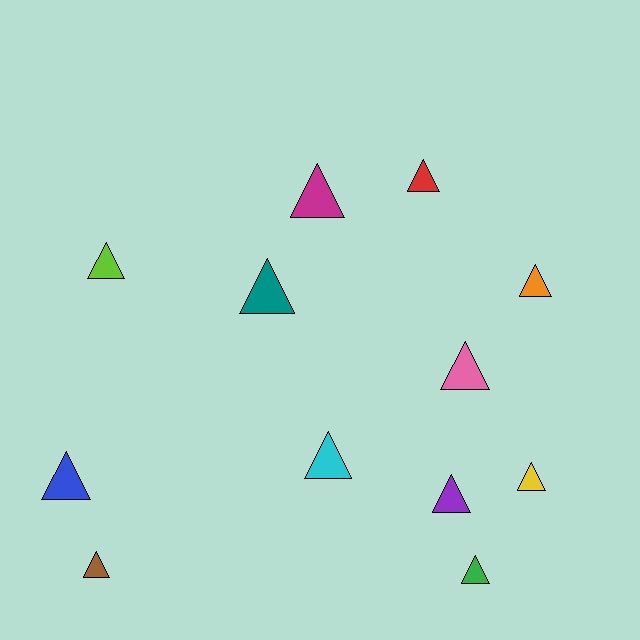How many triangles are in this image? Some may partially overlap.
There are 12 triangles.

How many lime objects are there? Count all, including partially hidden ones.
There is 1 lime object.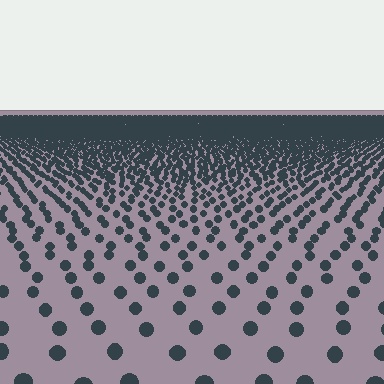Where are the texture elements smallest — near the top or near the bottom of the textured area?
Near the top.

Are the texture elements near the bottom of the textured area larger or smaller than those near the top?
Larger. Near the bottom, elements are closer to the viewer and appear at a bigger on-screen size.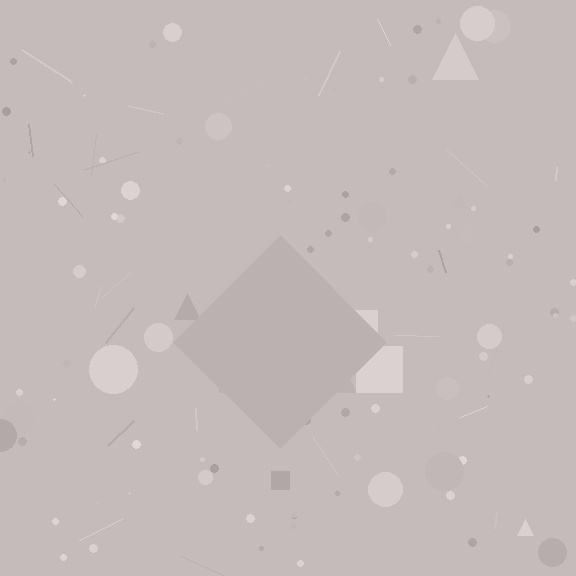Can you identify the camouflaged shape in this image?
The camouflaged shape is a diamond.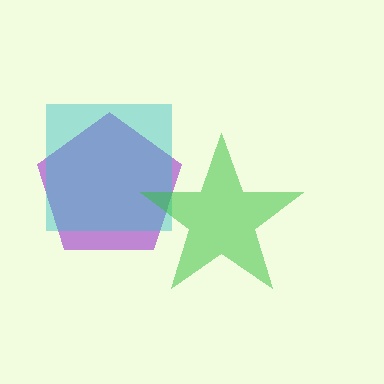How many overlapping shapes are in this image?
There are 3 overlapping shapes in the image.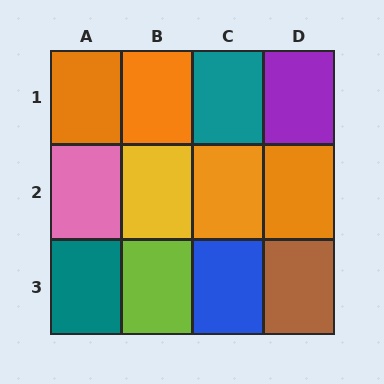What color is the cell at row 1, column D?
Purple.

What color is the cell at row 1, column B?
Orange.